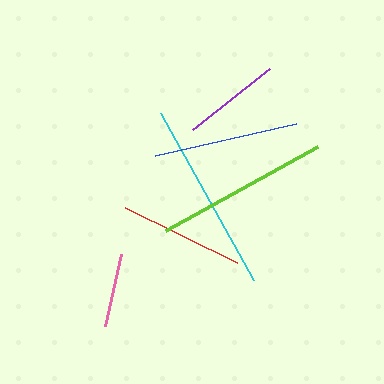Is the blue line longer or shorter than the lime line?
The lime line is longer than the blue line.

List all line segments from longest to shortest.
From longest to shortest: cyan, lime, blue, red, purple, pink.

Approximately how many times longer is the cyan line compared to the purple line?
The cyan line is approximately 1.9 times the length of the purple line.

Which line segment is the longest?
The cyan line is the longest at approximately 191 pixels.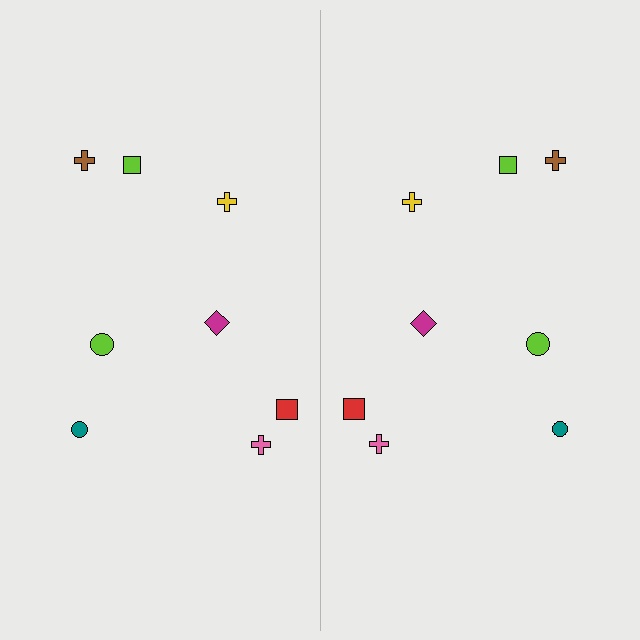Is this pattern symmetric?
Yes, this pattern has bilateral (reflection) symmetry.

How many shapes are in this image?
There are 16 shapes in this image.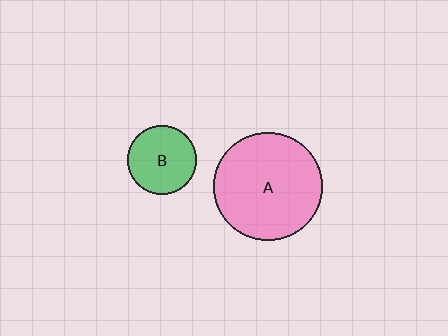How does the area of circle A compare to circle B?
Approximately 2.5 times.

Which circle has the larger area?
Circle A (pink).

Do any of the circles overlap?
No, none of the circles overlap.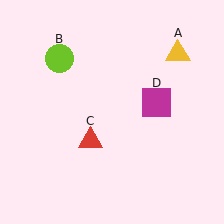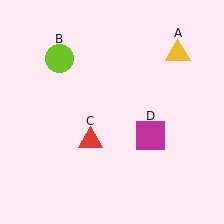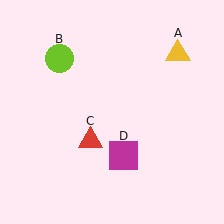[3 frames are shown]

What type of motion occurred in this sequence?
The magenta square (object D) rotated clockwise around the center of the scene.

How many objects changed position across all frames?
1 object changed position: magenta square (object D).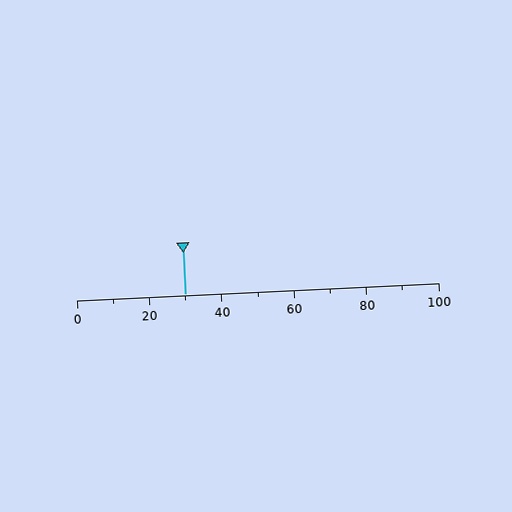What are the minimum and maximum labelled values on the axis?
The axis runs from 0 to 100.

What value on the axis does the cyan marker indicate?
The marker indicates approximately 30.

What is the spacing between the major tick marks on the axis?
The major ticks are spaced 20 apart.